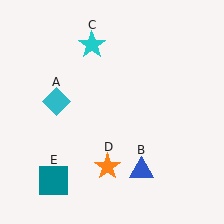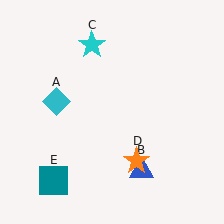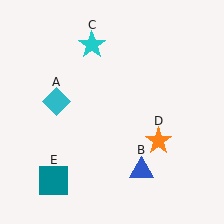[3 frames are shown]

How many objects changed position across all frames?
1 object changed position: orange star (object D).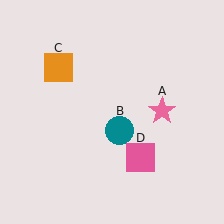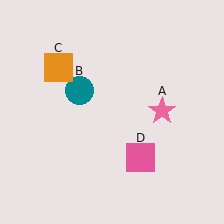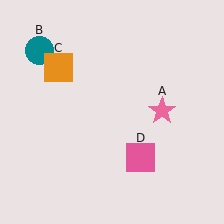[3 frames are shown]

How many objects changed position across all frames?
1 object changed position: teal circle (object B).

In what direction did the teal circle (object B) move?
The teal circle (object B) moved up and to the left.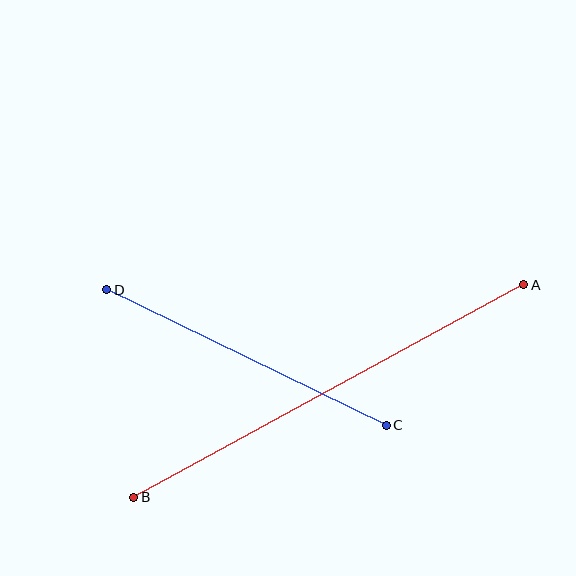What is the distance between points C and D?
The distance is approximately 310 pixels.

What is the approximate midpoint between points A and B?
The midpoint is at approximately (329, 391) pixels.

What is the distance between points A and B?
The distance is approximately 444 pixels.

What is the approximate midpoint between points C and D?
The midpoint is at approximately (247, 357) pixels.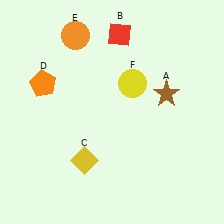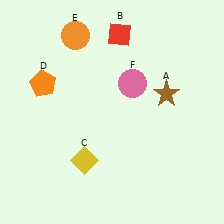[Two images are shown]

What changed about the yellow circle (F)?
In Image 1, F is yellow. In Image 2, it changed to pink.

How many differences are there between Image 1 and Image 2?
There is 1 difference between the two images.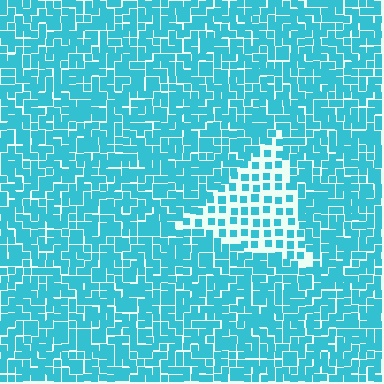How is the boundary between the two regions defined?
The boundary is defined by a change in element density (approximately 2.2x ratio). All elements are the same color, size, and shape.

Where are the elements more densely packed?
The elements are more densely packed outside the triangle boundary.